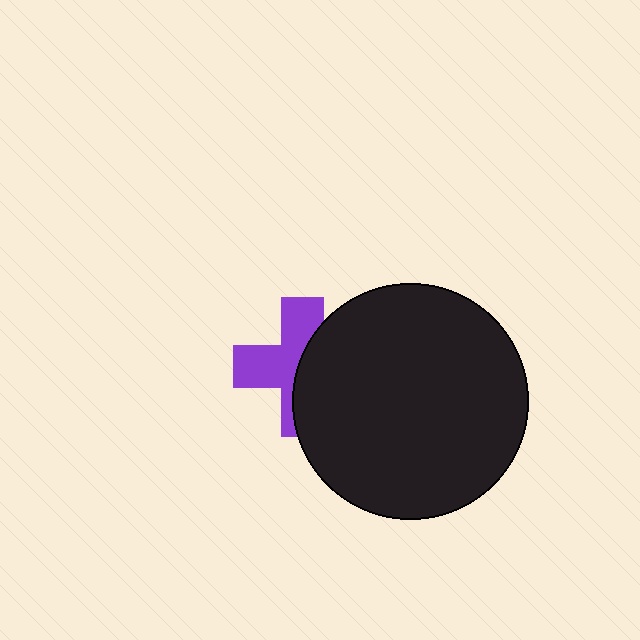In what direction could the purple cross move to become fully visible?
The purple cross could move left. That would shift it out from behind the black circle entirely.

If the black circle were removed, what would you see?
You would see the complete purple cross.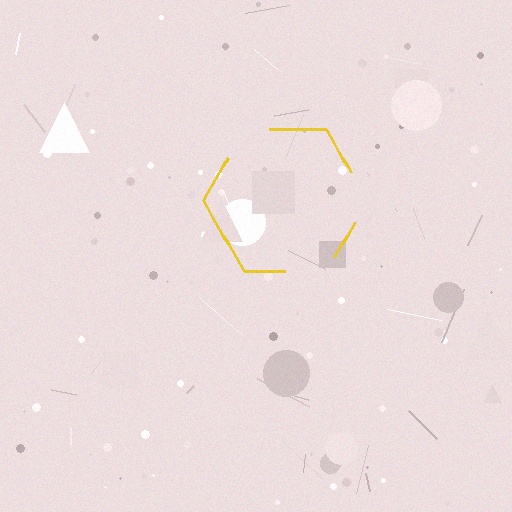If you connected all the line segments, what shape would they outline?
They would outline a hexagon.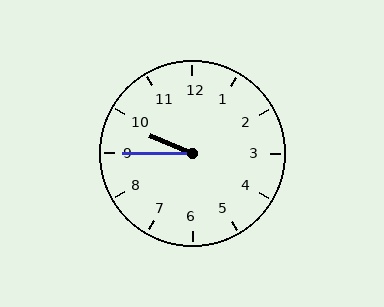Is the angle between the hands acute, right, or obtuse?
It is acute.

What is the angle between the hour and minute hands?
Approximately 22 degrees.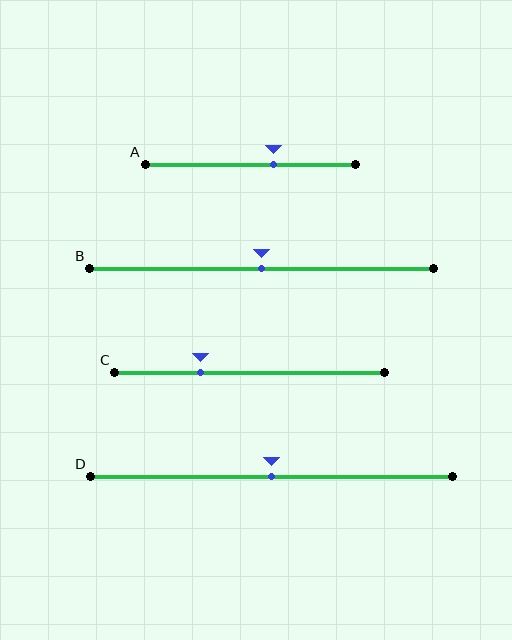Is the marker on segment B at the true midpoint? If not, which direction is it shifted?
Yes, the marker on segment B is at the true midpoint.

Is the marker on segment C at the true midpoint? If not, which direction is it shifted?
No, the marker on segment C is shifted to the left by about 18% of the segment length.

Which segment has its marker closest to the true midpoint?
Segment B has its marker closest to the true midpoint.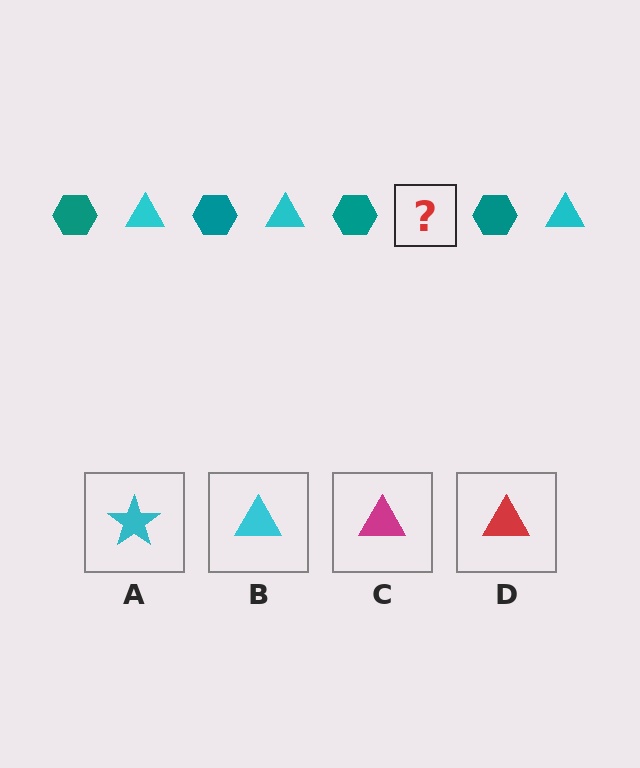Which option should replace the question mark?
Option B.